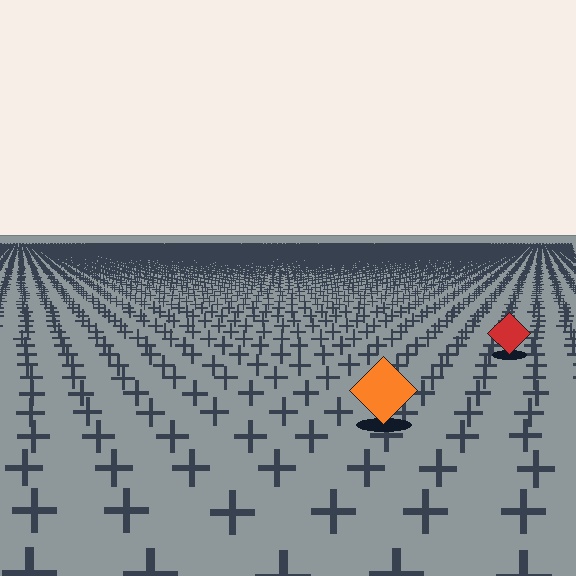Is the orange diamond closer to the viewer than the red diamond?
Yes. The orange diamond is closer — you can tell from the texture gradient: the ground texture is coarser near it.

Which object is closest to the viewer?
The orange diamond is closest. The texture marks near it are larger and more spread out.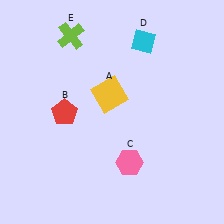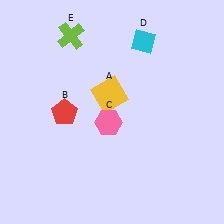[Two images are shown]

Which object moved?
The pink hexagon (C) moved up.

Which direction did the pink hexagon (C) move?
The pink hexagon (C) moved up.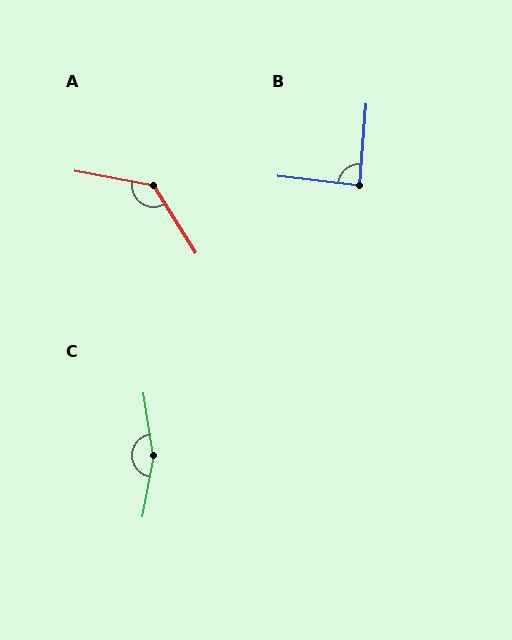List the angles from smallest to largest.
B (88°), A (133°), C (161°).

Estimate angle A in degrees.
Approximately 133 degrees.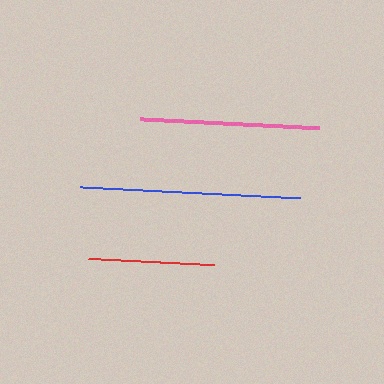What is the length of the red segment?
The red segment is approximately 125 pixels long.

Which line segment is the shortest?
The red line is the shortest at approximately 125 pixels.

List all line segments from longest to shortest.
From longest to shortest: blue, pink, red.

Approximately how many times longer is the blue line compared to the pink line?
The blue line is approximately 1.2 times the length of the pink line.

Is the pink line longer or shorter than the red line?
The pink line is longer than the red line.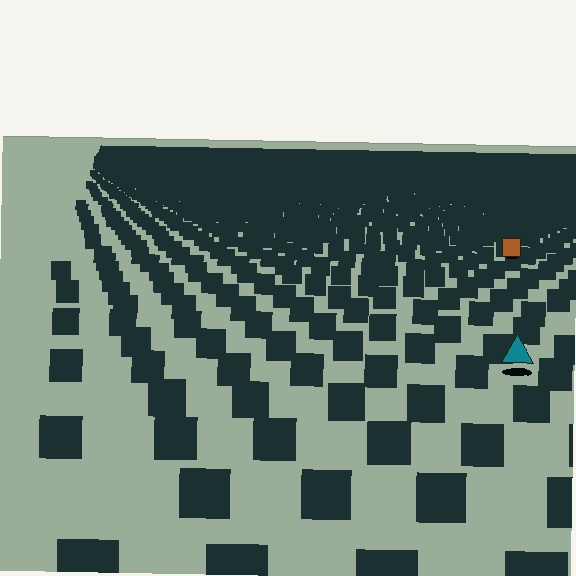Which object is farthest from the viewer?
The brown square is farthest from the viewer. It appears smaller and the ground texture around it is denser.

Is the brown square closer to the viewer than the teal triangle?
No. The teal triangle is closer — you can tell from the texture gradient: the ground texture is coarser near it.